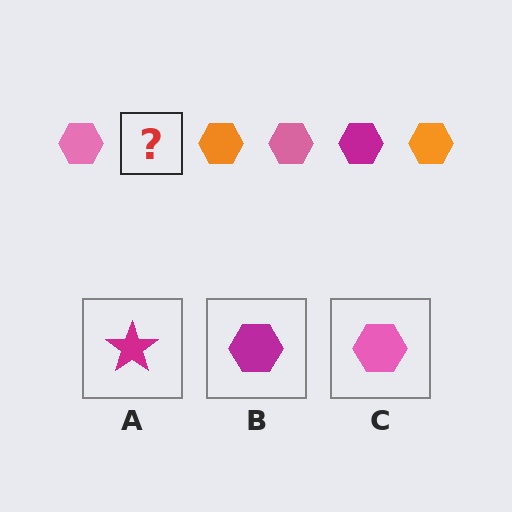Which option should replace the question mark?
Option B.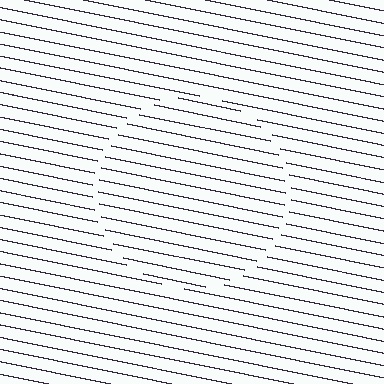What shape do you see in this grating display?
An illusory circle. The interior of the shape contains the same grating, shifted by half a period — the contour is defined by the phase discontinuity where line-ends from the inner and outer gratings abut.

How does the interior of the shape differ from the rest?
The interior of the shape contains the same grating, shifted by half a period — the contour is defined by the phase discontinuity where line-ends from the inner and outer gratings abut.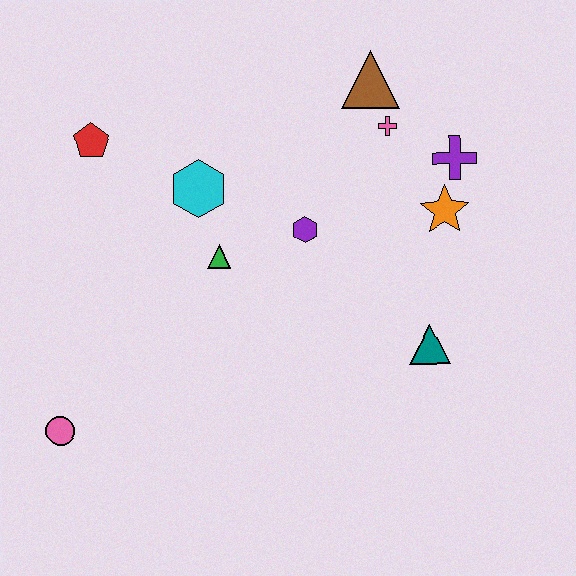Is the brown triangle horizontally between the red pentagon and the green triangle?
No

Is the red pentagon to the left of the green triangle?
Yes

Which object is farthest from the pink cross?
The pink circle is farthest from the pink cross.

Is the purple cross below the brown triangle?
Yes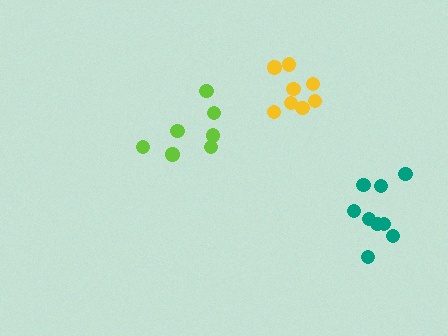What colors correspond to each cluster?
The clusters are colored: teal, lime, yellow.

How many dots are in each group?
Group 1: 9 dots, Group 2: 7 dots, Group 3: 8 dots (24 total).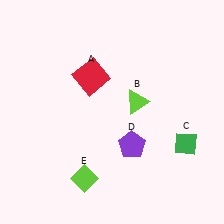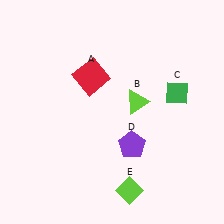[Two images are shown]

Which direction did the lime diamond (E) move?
The lime diamond (E) moved right.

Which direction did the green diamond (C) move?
The green diamond (C) moved up.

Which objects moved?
The objects that moved are: the green diamond (C), the lime diamond (E).